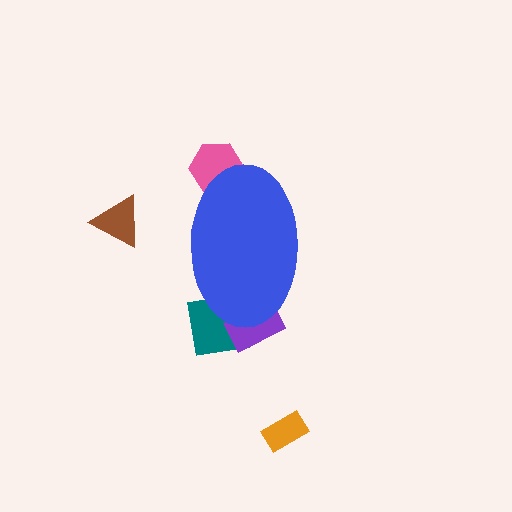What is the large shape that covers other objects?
A blue ellipse.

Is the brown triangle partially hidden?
No, the brown triangle is fully visible.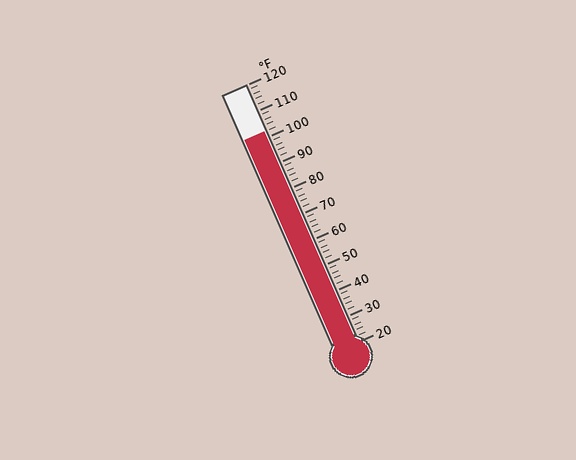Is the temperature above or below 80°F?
The temperature is above 80°F.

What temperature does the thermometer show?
The thermometer shows approximately 102°F.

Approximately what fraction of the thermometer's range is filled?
The thermometer is filled to approximately 80% of its range.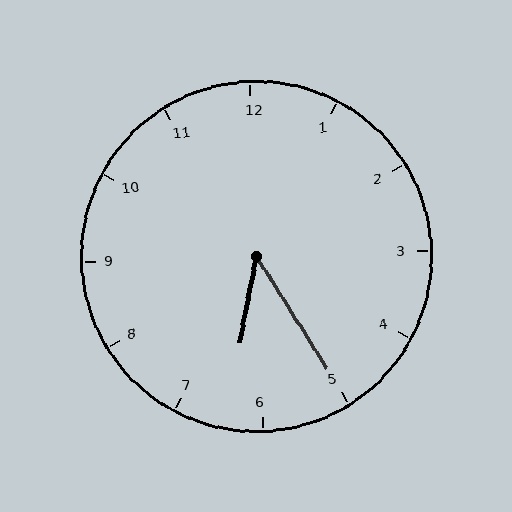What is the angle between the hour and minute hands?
Approximately 42 degrees.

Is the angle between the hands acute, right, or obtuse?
It is acute.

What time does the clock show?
6:25.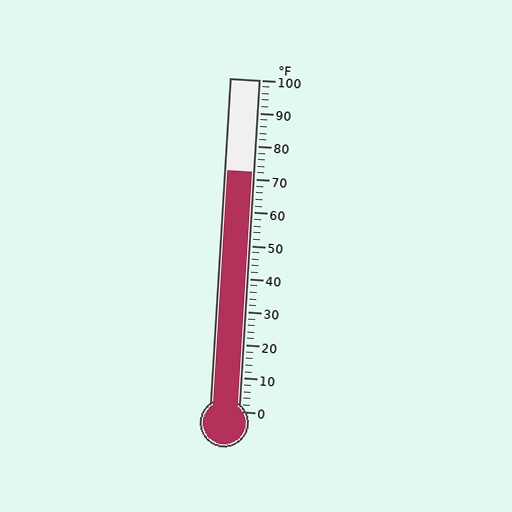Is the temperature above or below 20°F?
The temperature is above 20°F.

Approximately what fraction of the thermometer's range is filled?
The thermometer is filled to approximately 70% of its range.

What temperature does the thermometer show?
The thermometer shows approximately 72°F.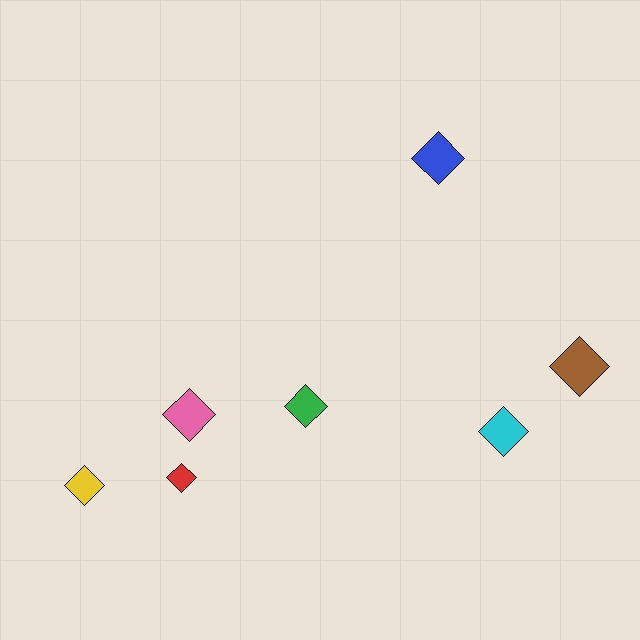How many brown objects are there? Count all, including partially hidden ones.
There is 1 brown object.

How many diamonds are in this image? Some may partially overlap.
There are 7 diamonds.